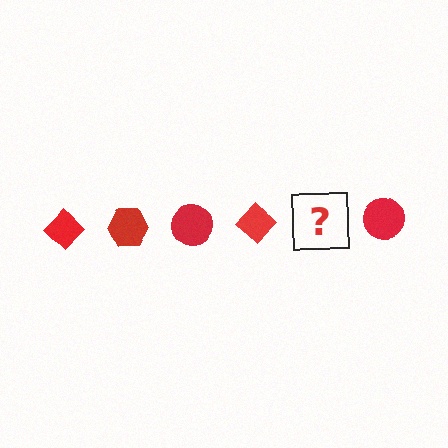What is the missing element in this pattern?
The missing element is a red hexagon.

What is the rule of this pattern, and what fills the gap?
The rule is that the pattern cycles through diamond, hexagon, circle shapes in red. The gap should be filled with a red hexagon.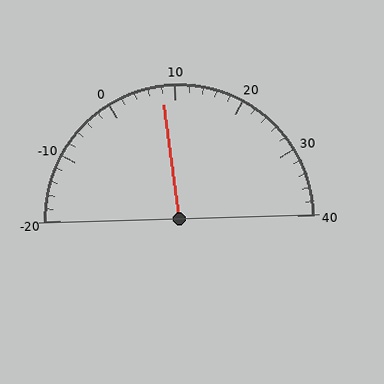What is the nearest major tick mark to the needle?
The nearest major tick mark is 10.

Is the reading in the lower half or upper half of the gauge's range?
The reading is in the lower half of the range (-20 to 40).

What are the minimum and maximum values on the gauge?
The gauge ranges from -20 to 40.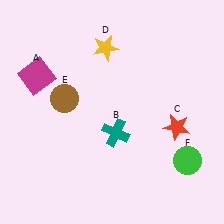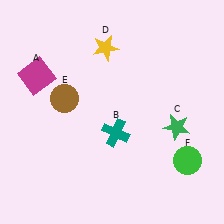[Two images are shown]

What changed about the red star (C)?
In Image 1, C is red. In Image 2, it changed to green.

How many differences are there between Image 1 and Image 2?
There is 1 difference between the two images.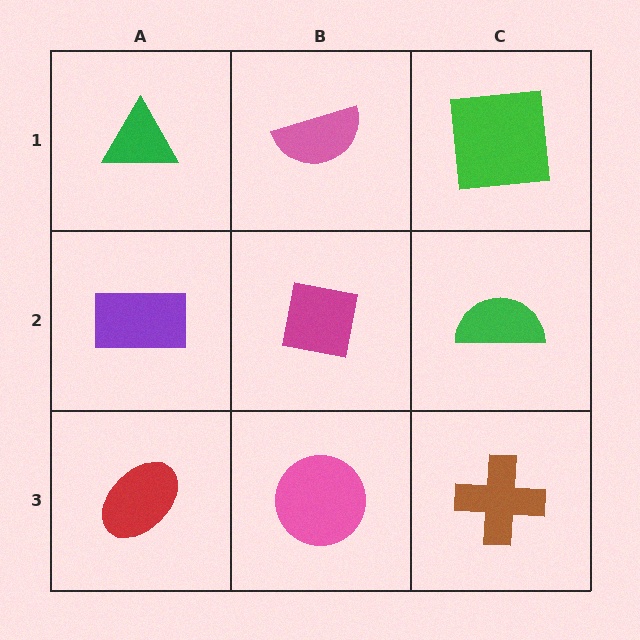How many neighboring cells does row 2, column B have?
4.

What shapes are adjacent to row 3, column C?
A green semicircle (row 2, column C), a pink circle (row 3, column B).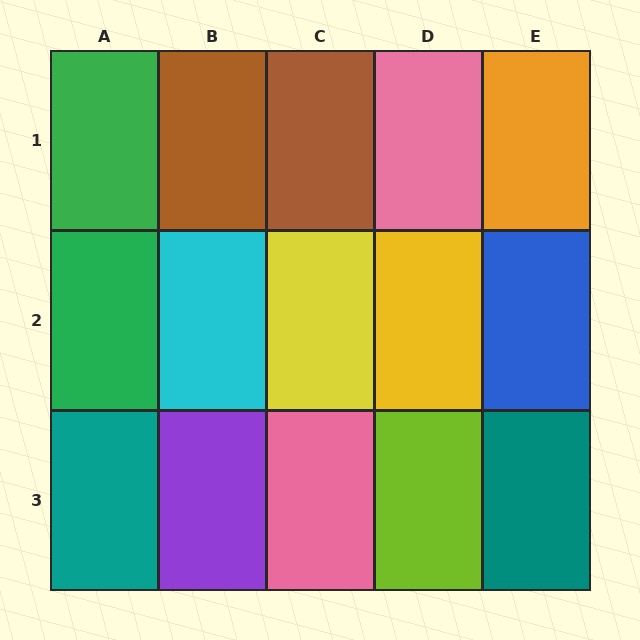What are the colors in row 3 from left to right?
Teal, purple, pink, lime, teal.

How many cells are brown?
2 cells are brown.